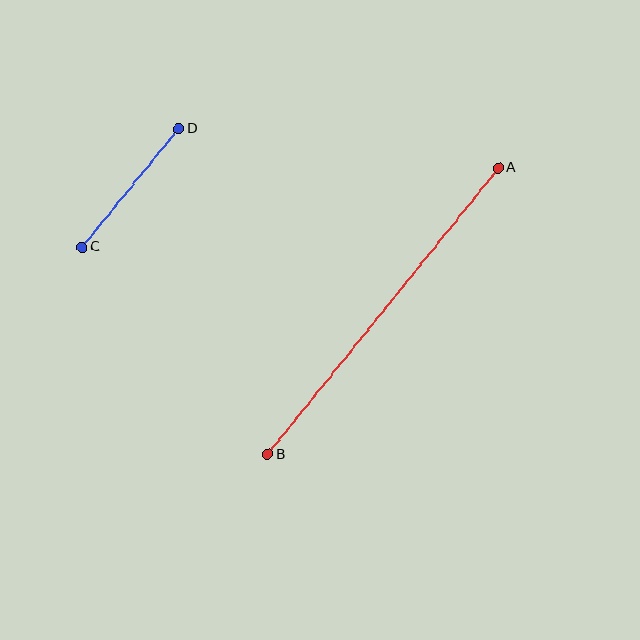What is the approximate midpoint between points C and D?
The midpoint is at approximately (130, 188) pixels.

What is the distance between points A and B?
The distance is approximately 368 pixels.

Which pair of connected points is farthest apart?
Points A and B are farthest apart.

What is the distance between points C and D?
The distance is approximately 153 pixels.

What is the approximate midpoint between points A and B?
The midpoint is at approximately (383, 311) pixels.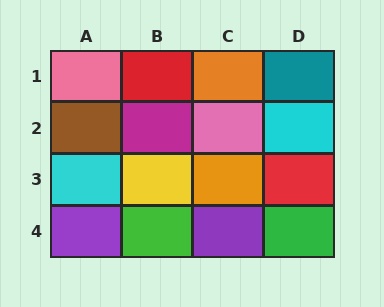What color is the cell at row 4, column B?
Green.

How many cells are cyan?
2 cells are cyan.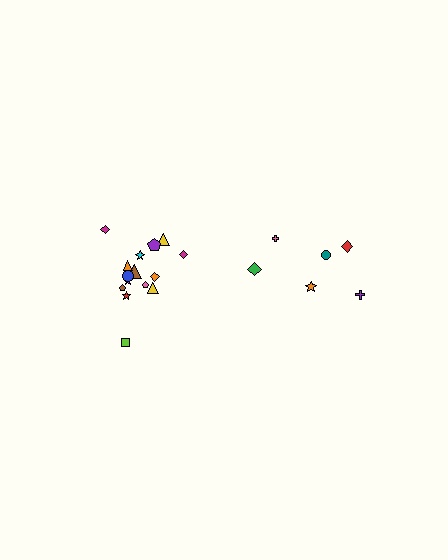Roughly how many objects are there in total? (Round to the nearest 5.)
Roughly 20 objects in total.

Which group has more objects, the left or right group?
The left group.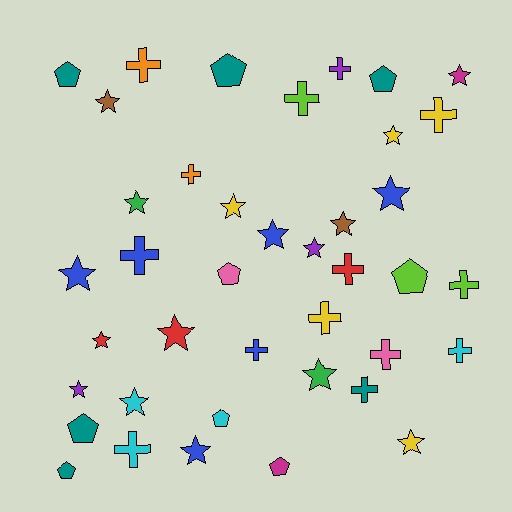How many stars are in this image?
There are 17 stars.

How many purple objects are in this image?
There are 3 purple objects.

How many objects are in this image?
There are 40 objects.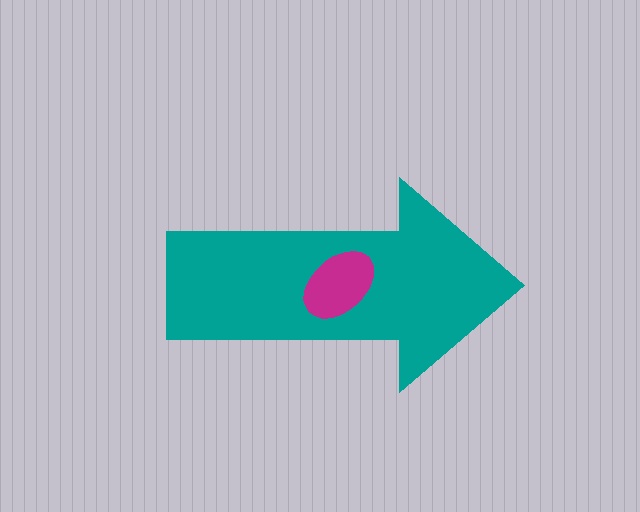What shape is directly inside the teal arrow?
The magenta ellipse.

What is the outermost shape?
The teal arrow.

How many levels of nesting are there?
2.